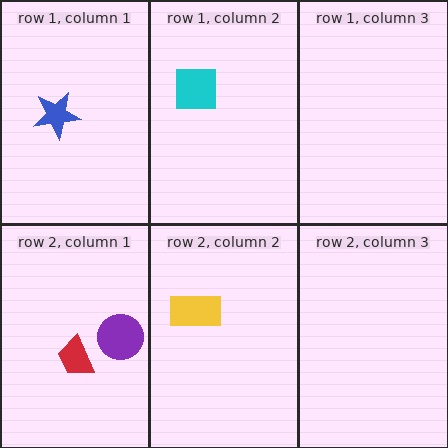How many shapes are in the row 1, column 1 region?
1.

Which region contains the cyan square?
The row 1, column 2 region.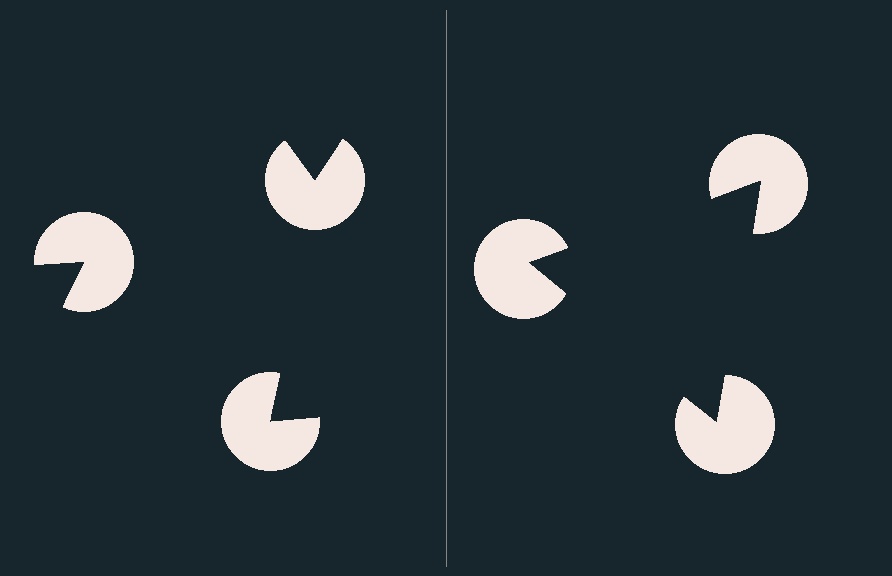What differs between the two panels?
The pac-man discs are positioned identically on both sides; only the wedge orientations differ. On the right they align to a triangle; on the left they are misaligned.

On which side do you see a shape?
An illusory triangle appears on the right side. On the left side the wedge cuts are rotated, so no coherent shape forms.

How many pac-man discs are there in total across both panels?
6 — 3 on each side.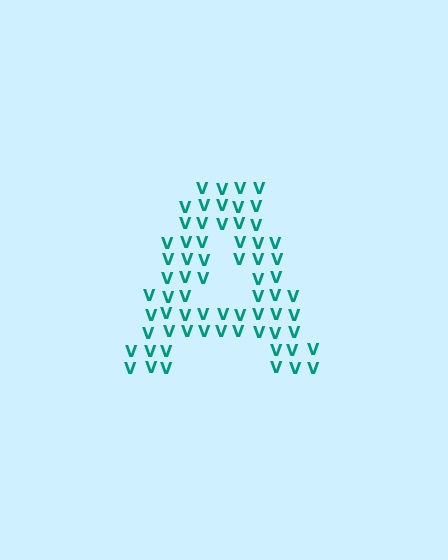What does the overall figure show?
The overall figure shows the letter A.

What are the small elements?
The small elements are letter V's.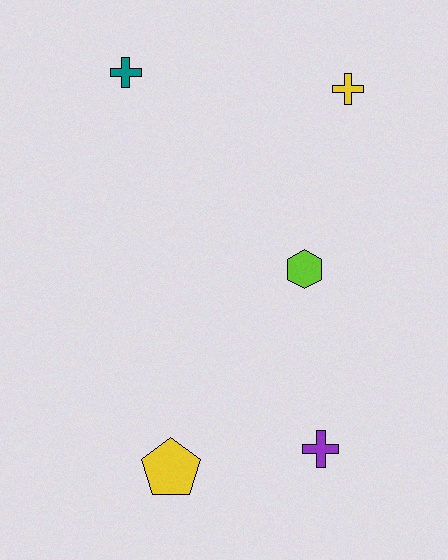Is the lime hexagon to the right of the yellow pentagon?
Yes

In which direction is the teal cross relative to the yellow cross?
The teal cross is to the left of the yellow cross.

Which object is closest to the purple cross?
The yellow pentagon is closest to the purple cross.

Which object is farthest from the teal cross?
The purple cross is farthest from the teal cross.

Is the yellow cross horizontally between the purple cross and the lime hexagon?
No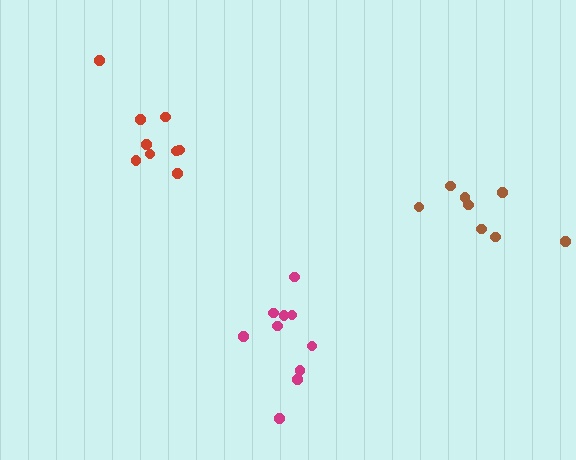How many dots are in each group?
Group 1: 9 dots, Group 2: 10 dots, Group 3: 8 dots (27 total).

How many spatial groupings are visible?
There are 3 spatial groupings.